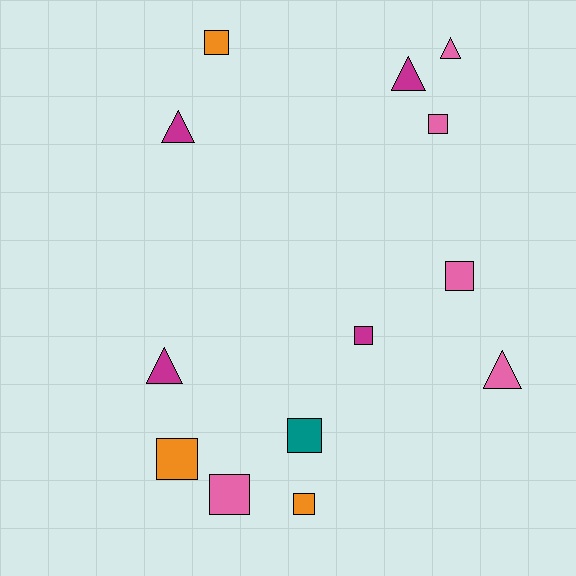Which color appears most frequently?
Pink, with 5 objects.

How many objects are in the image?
There are 13 objects.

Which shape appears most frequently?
Square, with 8 objects.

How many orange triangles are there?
There are no orange triangles.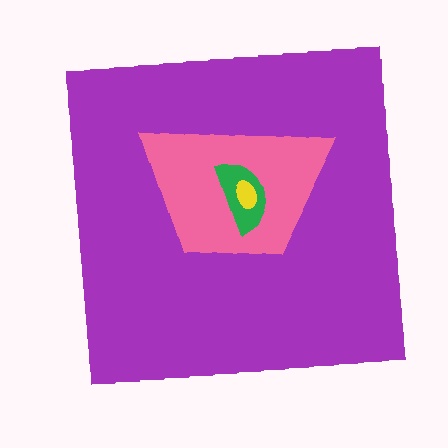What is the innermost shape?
The yellow ellipse.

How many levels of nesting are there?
4.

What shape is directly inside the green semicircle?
The yellow ellipse.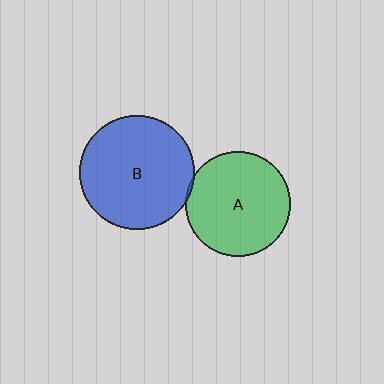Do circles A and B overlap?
Yes.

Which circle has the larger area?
Circle B (blue).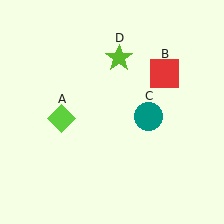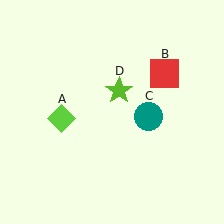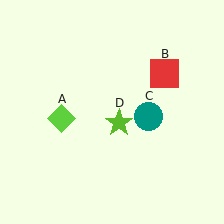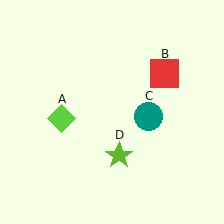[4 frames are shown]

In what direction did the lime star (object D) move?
The lime star (object D) moved down.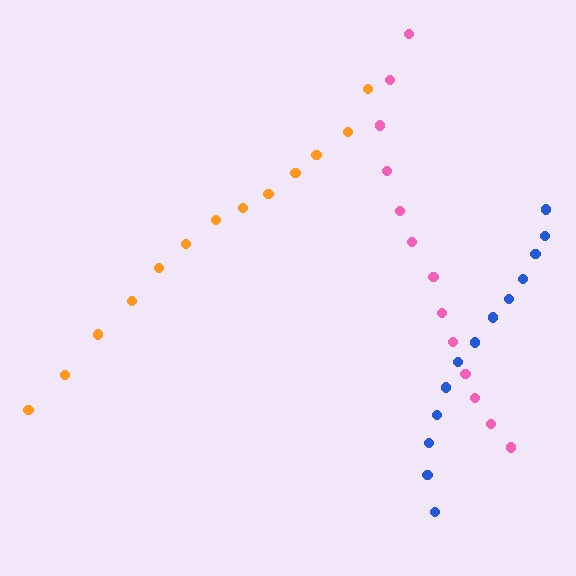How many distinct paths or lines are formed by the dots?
There are 3 distinct paths.